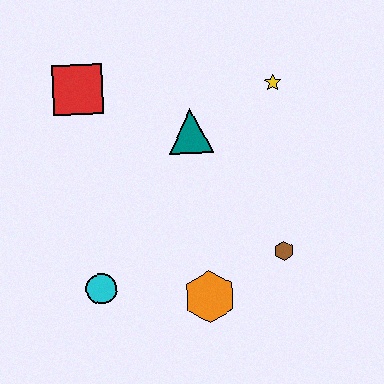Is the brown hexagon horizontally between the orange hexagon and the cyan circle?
No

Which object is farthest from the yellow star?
The cyan circle is farthest from the yellow star.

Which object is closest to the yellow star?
The teal triangle is closest to the yellow star.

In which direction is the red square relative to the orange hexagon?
The red square is above the orange hexagon.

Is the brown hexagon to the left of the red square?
No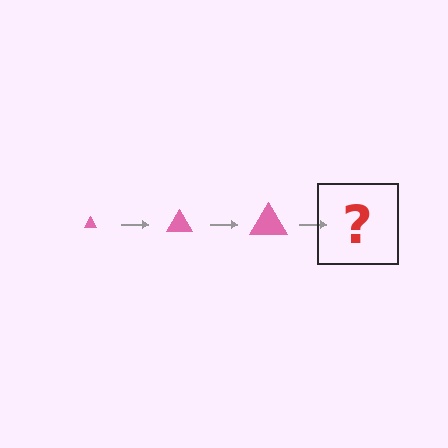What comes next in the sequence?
The next element should be a pink triangle, larger than the previous one.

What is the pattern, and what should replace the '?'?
The pattern is that the triangle gets progressively larger each step. The '?' should be a pink triangle, larger than the previous one.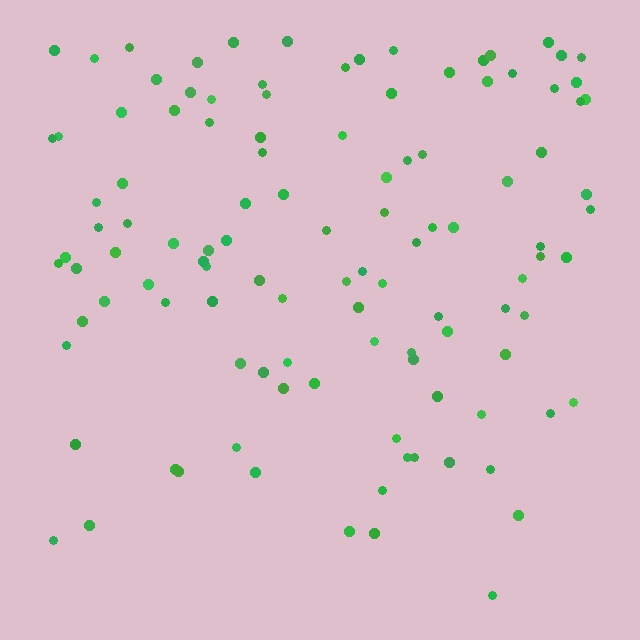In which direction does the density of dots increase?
From bottom to top, with the top side densest.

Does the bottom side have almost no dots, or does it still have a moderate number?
Still a moderate number, just noticeably fewer than the top.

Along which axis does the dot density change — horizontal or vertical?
Vertical.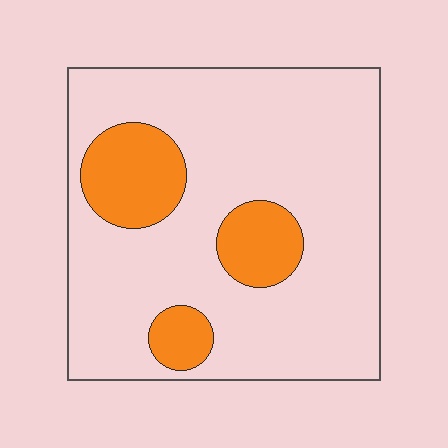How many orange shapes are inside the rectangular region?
3.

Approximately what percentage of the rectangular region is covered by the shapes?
Approximately 20%.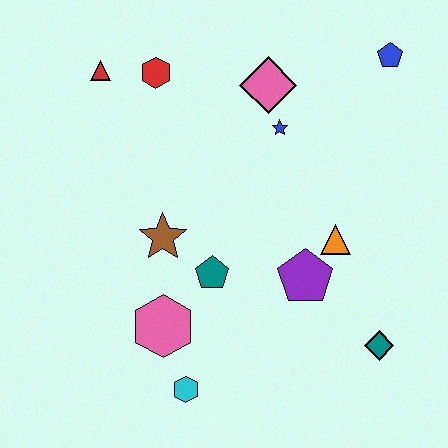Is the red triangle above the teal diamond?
Yes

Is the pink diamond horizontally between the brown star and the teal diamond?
Yes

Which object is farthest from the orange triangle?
The red triangle is farthest from the orange triangle.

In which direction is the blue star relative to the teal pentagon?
The blue star is above the teal pentagon.